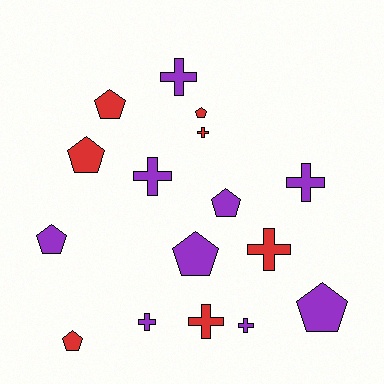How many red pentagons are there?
There are 4 red pentagons.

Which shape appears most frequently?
Pentagon, with 8 objects.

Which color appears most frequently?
Purple, with 9 objects.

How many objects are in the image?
There are 16 objects.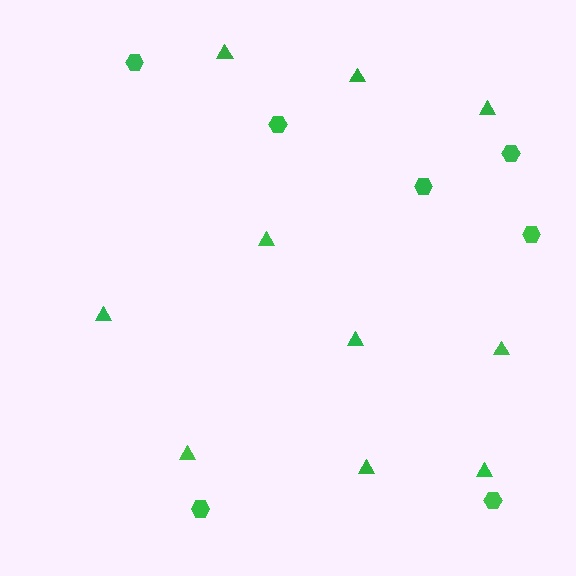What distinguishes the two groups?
There are 2 groups: one group of hexagons (7) and one group of triangles (10).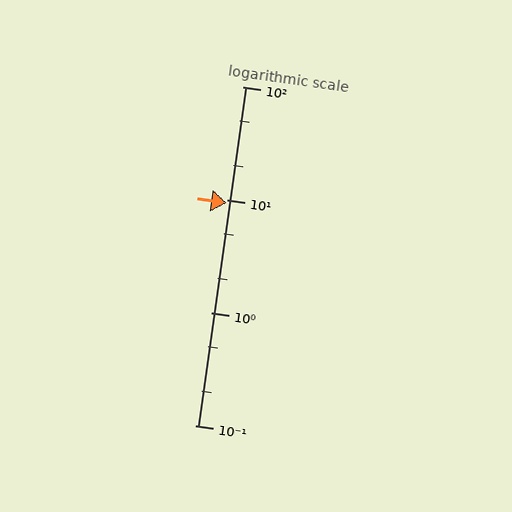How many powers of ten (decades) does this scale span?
The scale spans 3 decades, from 0.1 to 100.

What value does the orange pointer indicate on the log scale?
The pointer indicates approximately 9.4.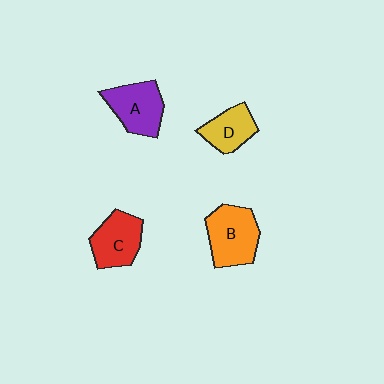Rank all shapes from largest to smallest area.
From largest to smallest: B (orange), A (purple), C (red), D (yellow).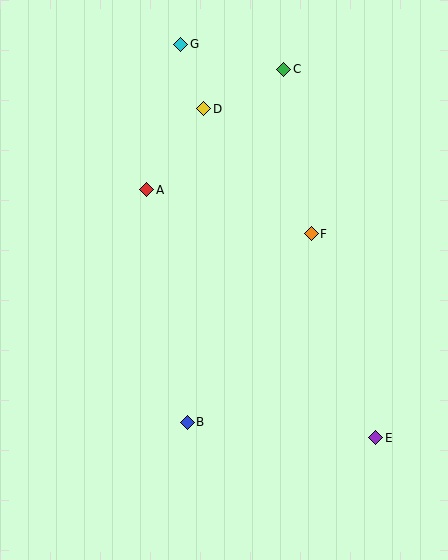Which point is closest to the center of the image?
Point F at (311, 234) is closest to the center.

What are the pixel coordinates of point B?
Point B is at (187, 422).